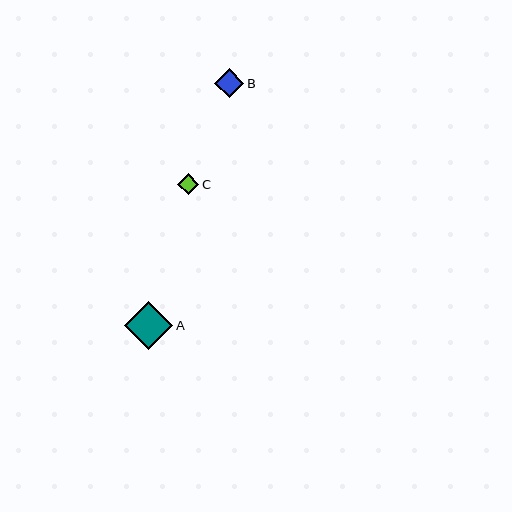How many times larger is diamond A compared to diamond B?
Diamond A is approximately 1.6 times the size of diamond B.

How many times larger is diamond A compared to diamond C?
Diamond A is approximately 2.3 times the size of diamond C.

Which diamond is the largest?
Diamond A is the largest with a size of approximately 48 pixels.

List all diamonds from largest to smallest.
From largest to smallest: A, B, C.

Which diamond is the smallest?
Diamond C is the smallest with a size of approximately 21 pixels.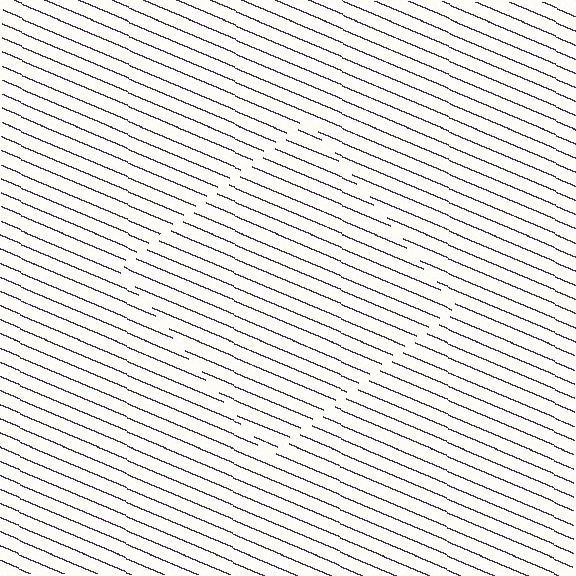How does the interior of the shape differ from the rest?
The interior of the shape contains the same grating, shifted by half a period — the contour is defined by the phase discontinuity where line-ends from the inner and outer gratings abut.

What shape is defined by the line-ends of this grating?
An illusory square. The interior of the shape contains the same grating, shifted by half a period — the contour is defined by the phase discontinuity where line-ends from the inner and outer gratings abut.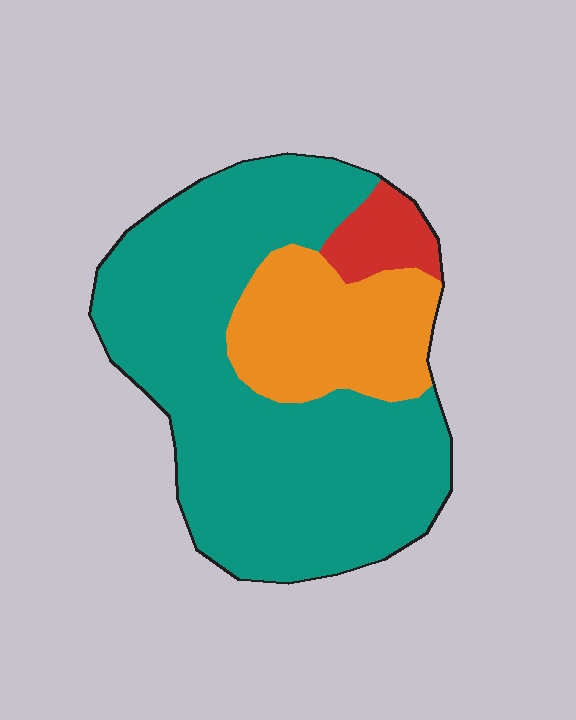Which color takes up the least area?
Red, at roughly 5%.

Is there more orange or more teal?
Teal.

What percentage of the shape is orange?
Orange covers about 20% of the shape.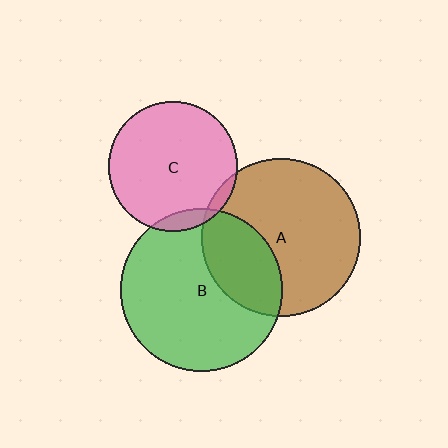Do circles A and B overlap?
Yes.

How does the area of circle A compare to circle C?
Approximately 1.5 times.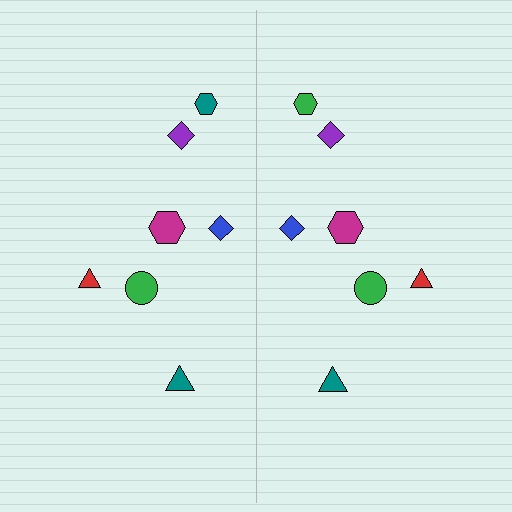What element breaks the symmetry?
The green hexagon on the right side breaks the symmetry — its mirror counterpart is teal.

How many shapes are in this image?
There are 14 shapes in this image.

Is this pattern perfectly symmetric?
No, the pattern is not perfectly symmetric. The green hexagon on the right side breaks the symmetry — its mirror counterpart is teal.